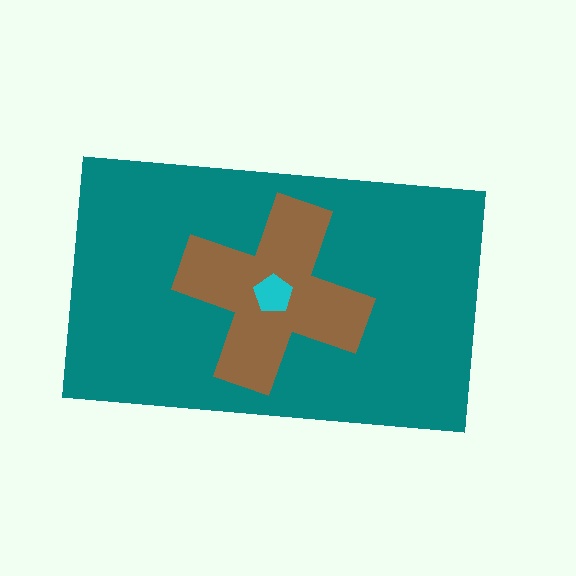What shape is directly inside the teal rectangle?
The brown cross.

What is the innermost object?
The cyan pentagon.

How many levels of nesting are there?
3.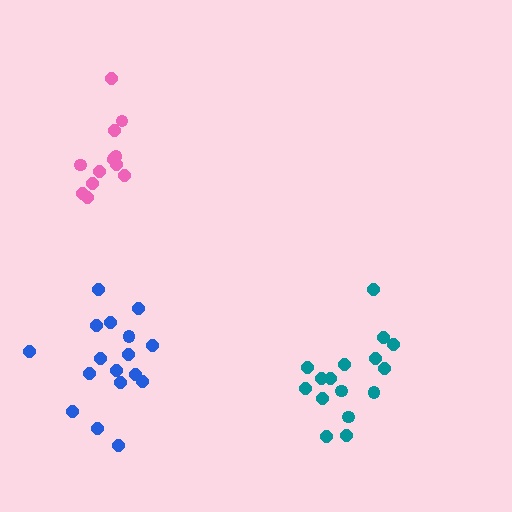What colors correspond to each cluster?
The clusters are colored: blue, teal, pink.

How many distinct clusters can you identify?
There are 3 distinct clusters.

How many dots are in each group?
Group 1: 17 dots, Group 2: 16 dots, Group 3: 13 dots (46 total).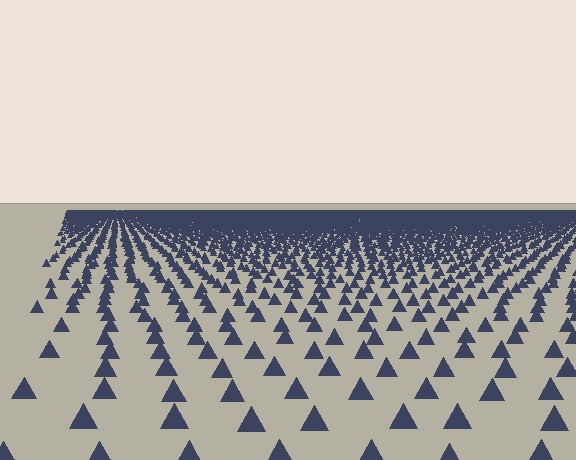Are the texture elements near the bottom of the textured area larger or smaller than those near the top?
Larger. Near the bottom, elements are closer to the viewer and appear at a bigger on-screen size.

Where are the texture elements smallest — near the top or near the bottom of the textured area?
Near the top.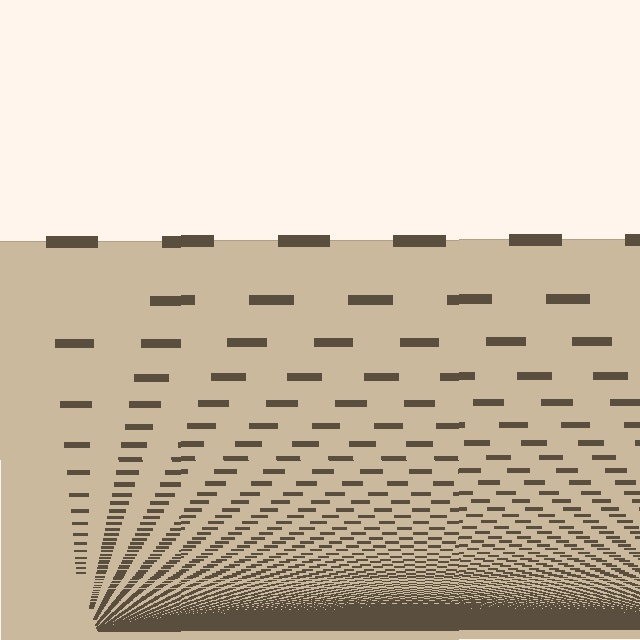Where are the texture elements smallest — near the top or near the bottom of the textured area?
Near the bottom.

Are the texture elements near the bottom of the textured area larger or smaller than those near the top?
Smaller. The gradient is inverted — elements near the bottom are smaller and denser.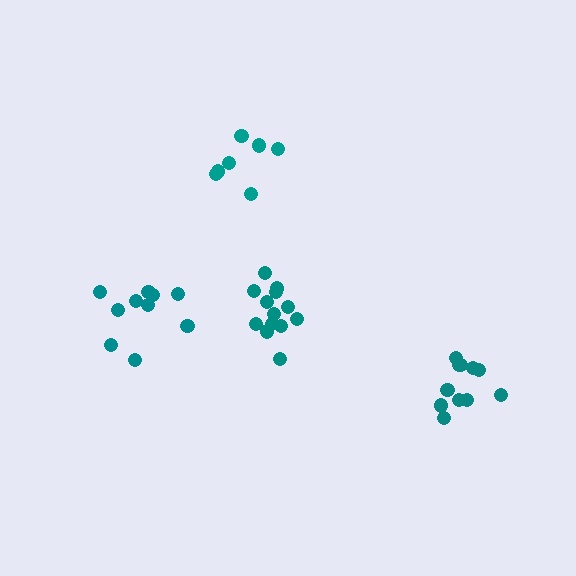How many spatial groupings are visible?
There are 4 spatial groupings.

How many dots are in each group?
Group 1: 13 dots, Group 2: 11 dots, Group 3: 7 dots, Group 4: 10 dots (41 total).